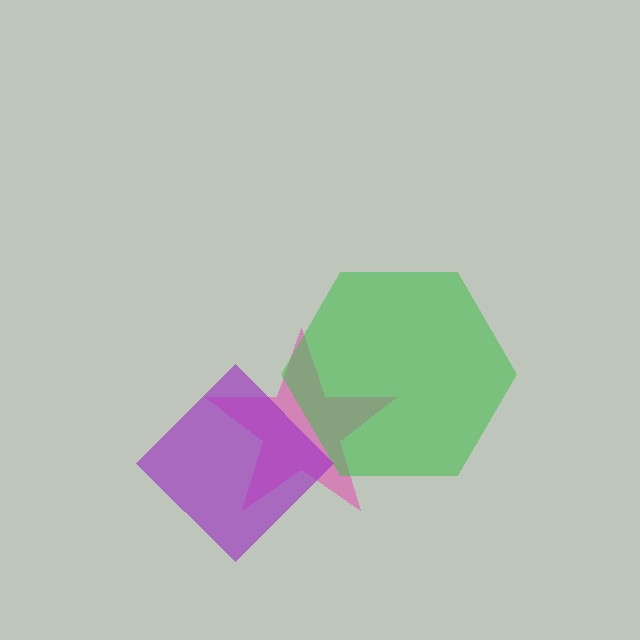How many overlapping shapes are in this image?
There are 3 overlapping shapes in the image.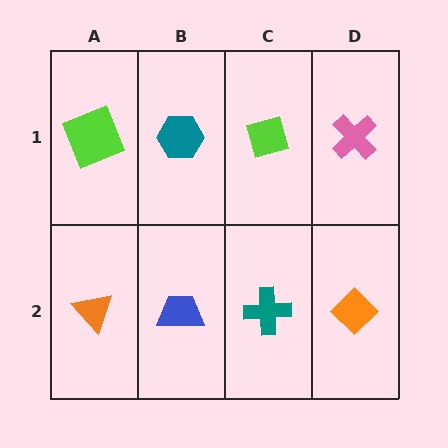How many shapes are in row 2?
4 shapes.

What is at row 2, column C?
A teal cross.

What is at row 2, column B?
A blue trapezoid.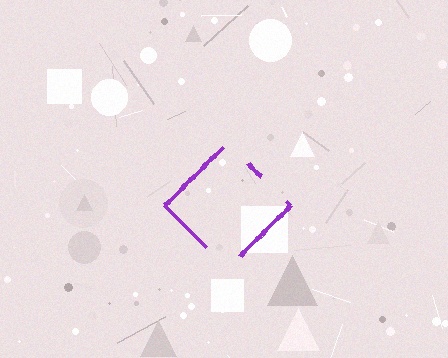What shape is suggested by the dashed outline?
The dashed outline suggests a diamond.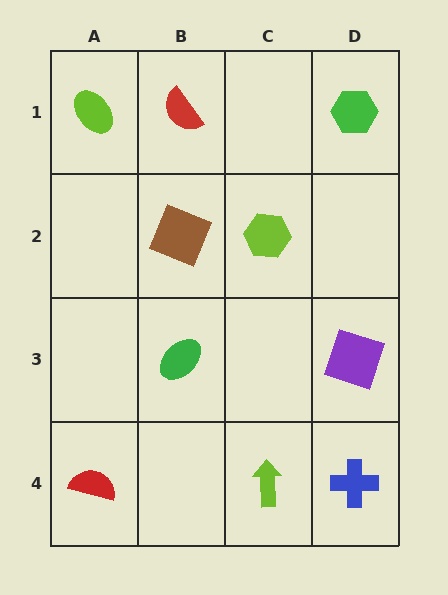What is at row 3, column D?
A purple square.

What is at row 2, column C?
A lime hexagon.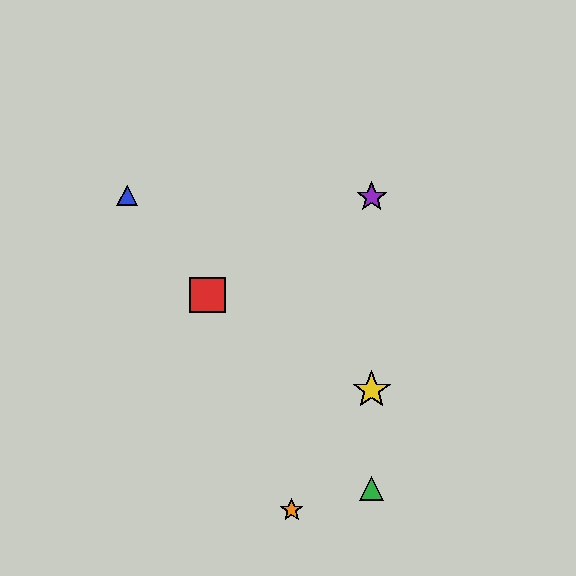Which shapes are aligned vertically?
The green triangle, the yellow star, the purple star are aligned vertically.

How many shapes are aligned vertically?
3 shapes (the green triangle, the yellow star, the purple star) are aligned vertically.